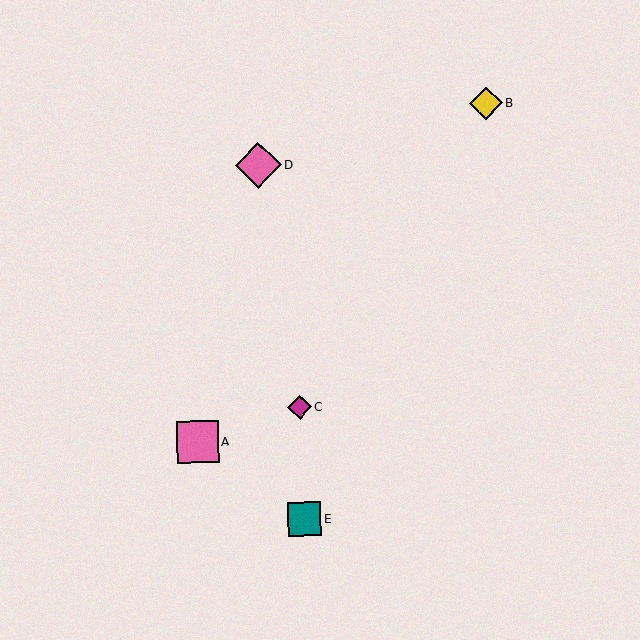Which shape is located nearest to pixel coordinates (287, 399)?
The magenta diamond (labeled C) at (300, 407) is nearest to that location.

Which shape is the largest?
The pink diamond (labeled D) is the largest.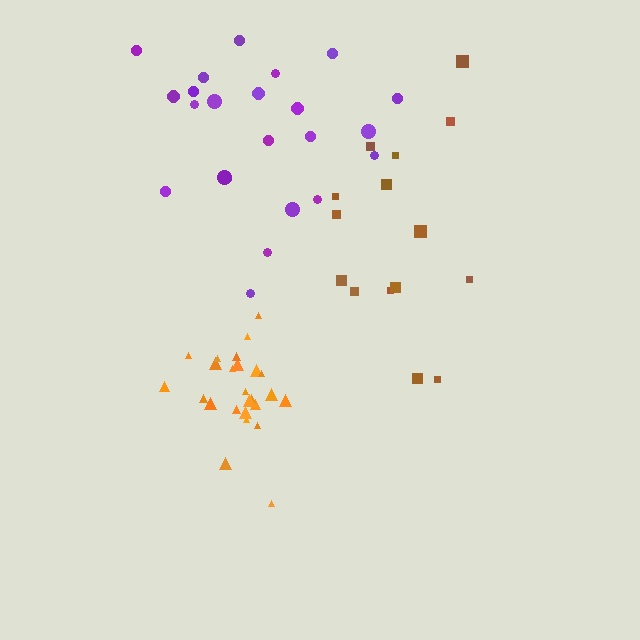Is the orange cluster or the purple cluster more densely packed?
Orange.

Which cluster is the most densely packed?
Orange.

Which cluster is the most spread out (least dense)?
Brown.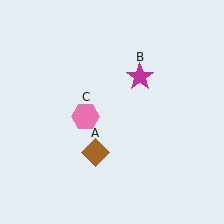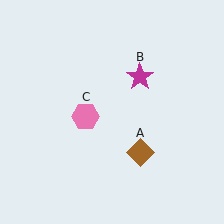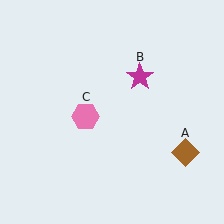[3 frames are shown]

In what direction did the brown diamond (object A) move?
The brown diamond (object A) moved right.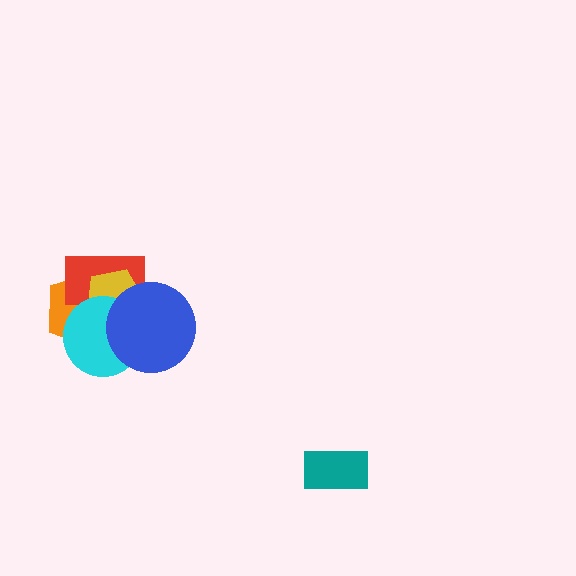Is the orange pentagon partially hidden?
Yes, it is partially covered by another shape.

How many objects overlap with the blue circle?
4 objects overlap with the blue circle.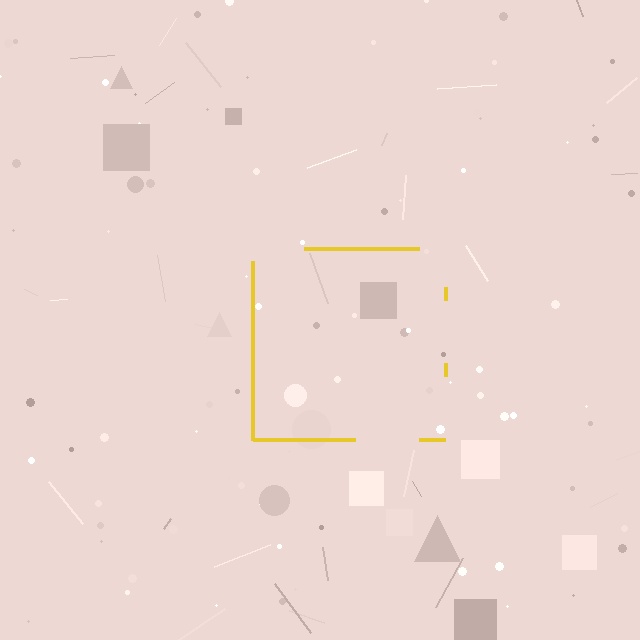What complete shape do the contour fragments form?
The contour fragments form a square.